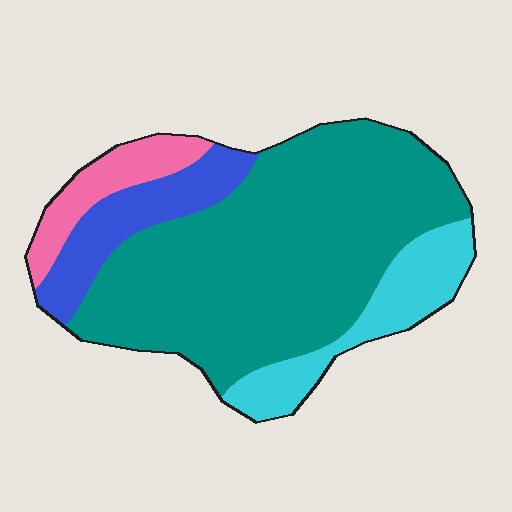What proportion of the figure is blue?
Blue covers 13% of the figure.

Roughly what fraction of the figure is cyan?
Cyan takes up about one eighth (1/8) of the figure.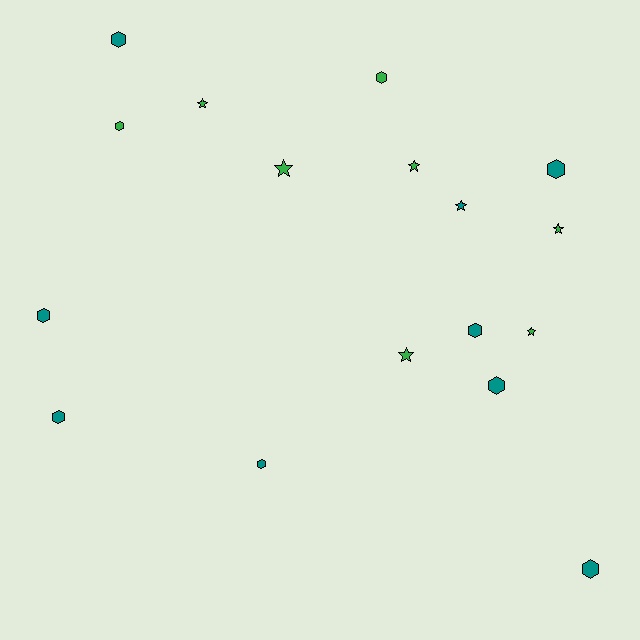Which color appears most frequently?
Teal, with 9 objects.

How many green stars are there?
There are 6 green stars.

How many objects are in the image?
There are 17 objects.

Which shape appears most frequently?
Hexagon, with 10 objects.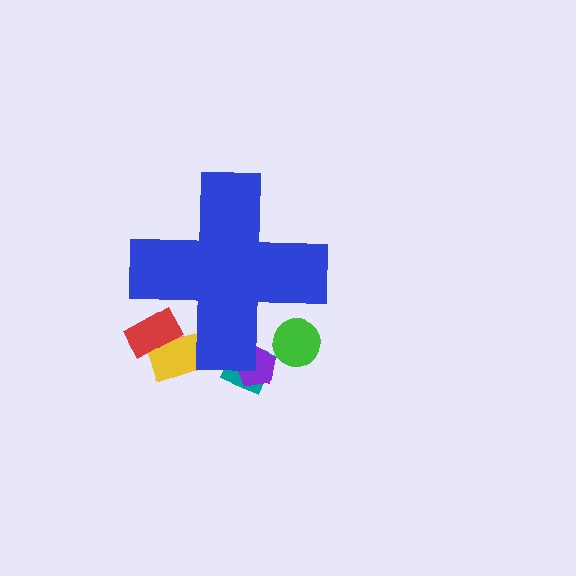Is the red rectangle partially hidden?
Yes, the red rectangle is partially hidden behind the blue cross.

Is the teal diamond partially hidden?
Yes, the teal diamond is partially hidden behind the blue cross.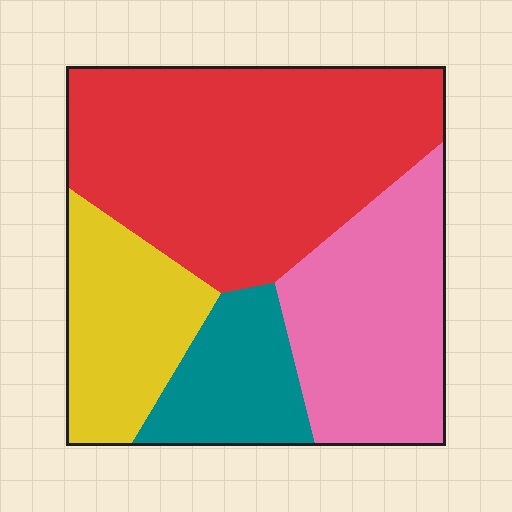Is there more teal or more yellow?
Yellow.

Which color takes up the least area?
Teal, at roughly 15%.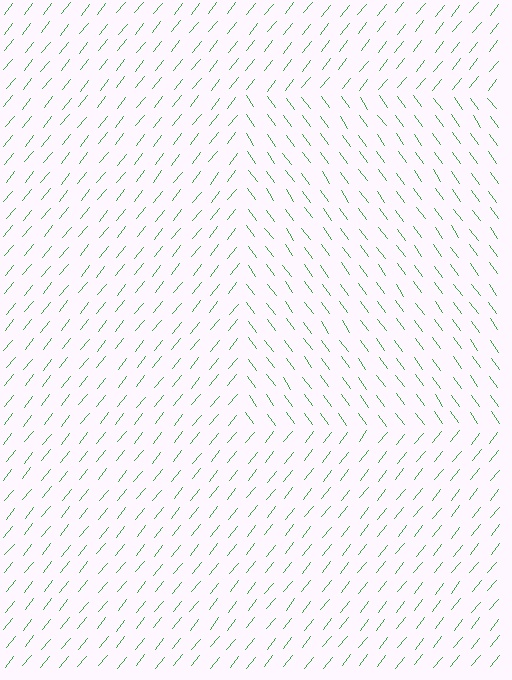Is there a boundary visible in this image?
Yes, there is a texture boundary formed by a change in line orientation.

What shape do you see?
I see a rectangle.